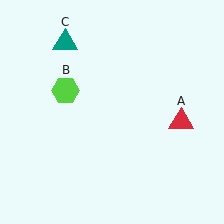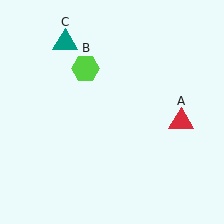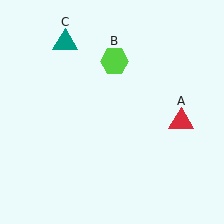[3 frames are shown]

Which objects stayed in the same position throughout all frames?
Red triangle (object A) and teal triangle (object C) remained stationary.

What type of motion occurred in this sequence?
The lime hexagon (object B) rotated clockwise around the center of the scene.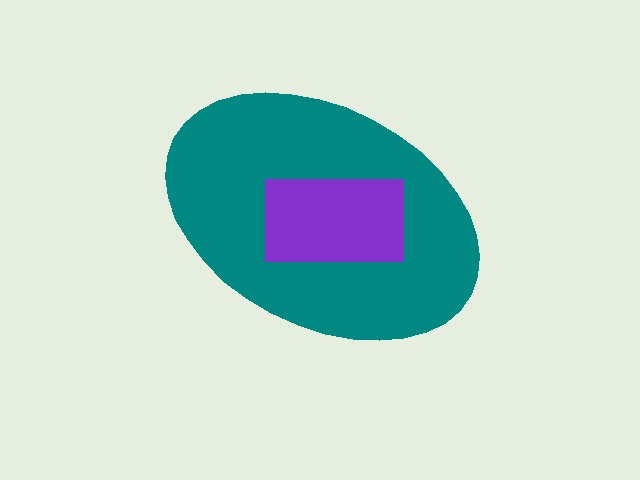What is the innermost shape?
The purple rectangle.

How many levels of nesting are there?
2.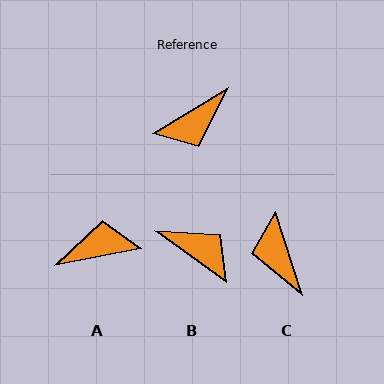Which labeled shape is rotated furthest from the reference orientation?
A, about 160 degrees away.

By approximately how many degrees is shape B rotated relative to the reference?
Approximately 113 degrees counter-clockwise.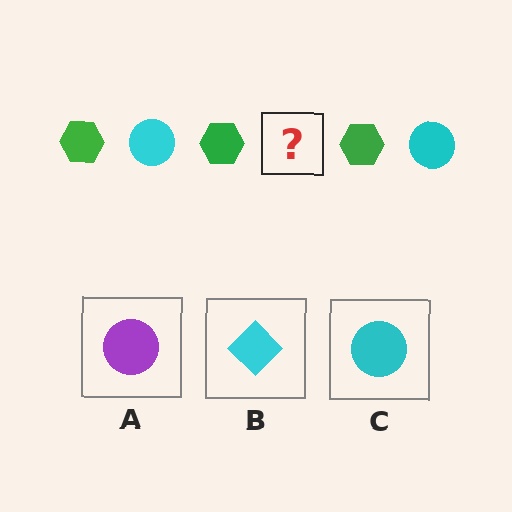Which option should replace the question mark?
Option C.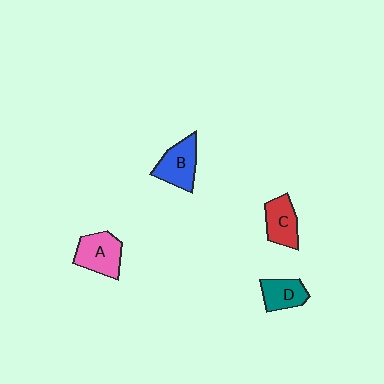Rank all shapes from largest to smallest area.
From largest to smallest: A (pink), B (blue), C (red), D (teal).